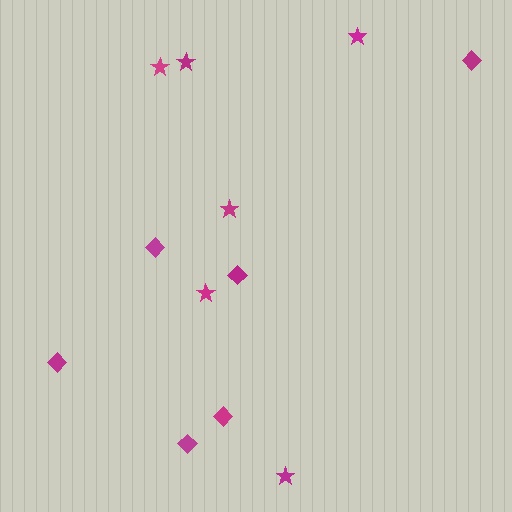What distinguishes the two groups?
There are 2 groups: one group of diamonds (6) and one group of stars (6).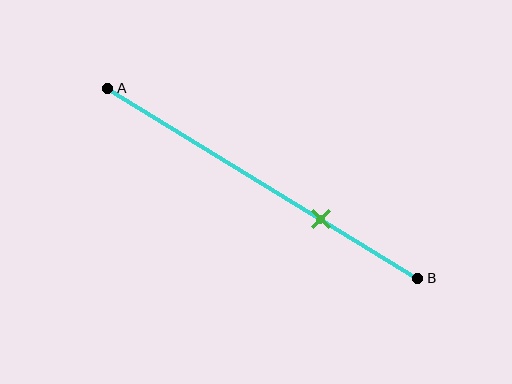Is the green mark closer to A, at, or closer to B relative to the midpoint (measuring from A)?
The green mark is closer to point B than the midpoint of segment AB.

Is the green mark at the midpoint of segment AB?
No, the mark is at about 70% from A, not at the 50% midpoint.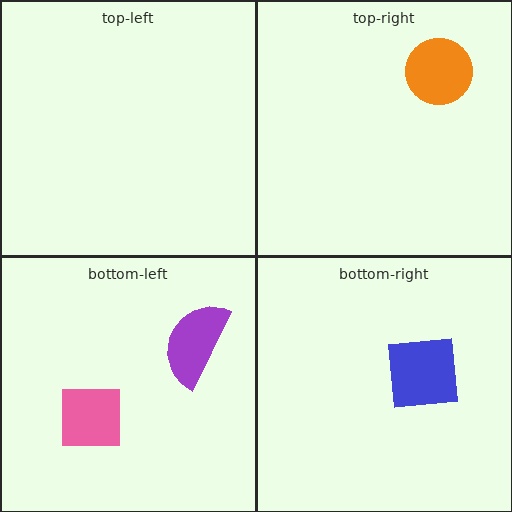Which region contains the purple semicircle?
The bottom-left region.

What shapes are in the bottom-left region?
The pink square, the purple semicircle.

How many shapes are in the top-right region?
1.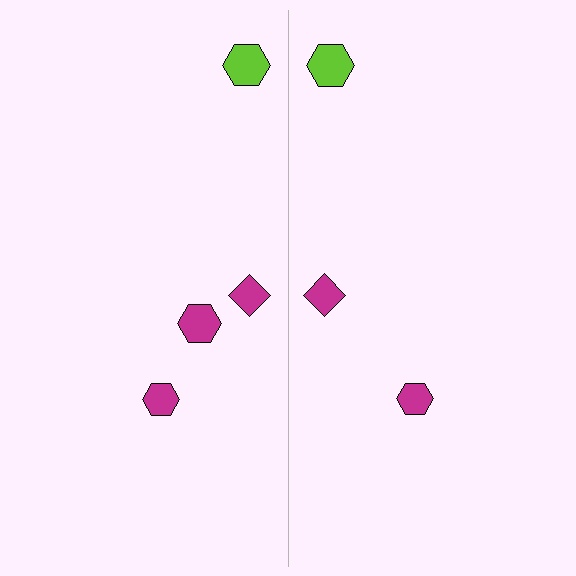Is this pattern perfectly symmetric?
No, the pattern is not perfectly symmetric. A magenta hexagon is missing from the right side.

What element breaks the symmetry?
A magenta hexagon is missing from the right side.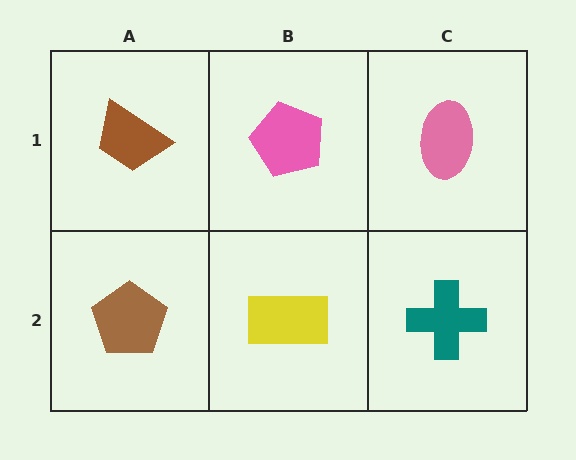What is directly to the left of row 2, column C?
A yellow rectangle.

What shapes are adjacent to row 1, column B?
A yellow rectangle (row 2, column B), a brown trapezoid (row 1, column A), a pink ellipse (row 1, column C).